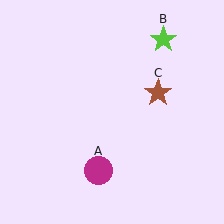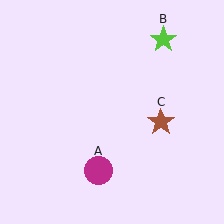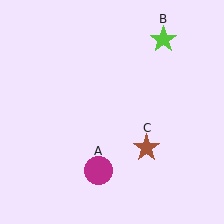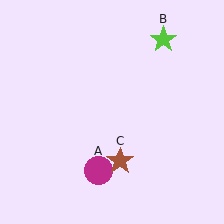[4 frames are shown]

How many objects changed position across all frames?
1 object changed position: brown star (object C).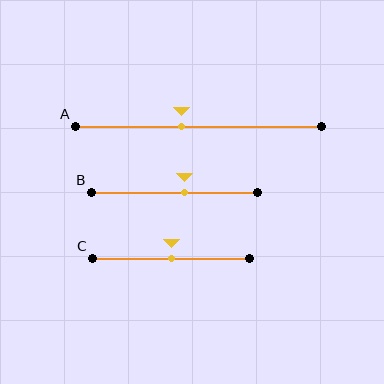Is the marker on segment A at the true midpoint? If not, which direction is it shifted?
No, the marker on segment A is shifted to the left by about 7% of the segment length.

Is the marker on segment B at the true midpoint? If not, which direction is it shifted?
No, the marker on segment B is shifted to the right by about 6% of the segment length.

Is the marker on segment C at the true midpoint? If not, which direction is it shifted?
Yes, the marker on segment C is at the true midpoint.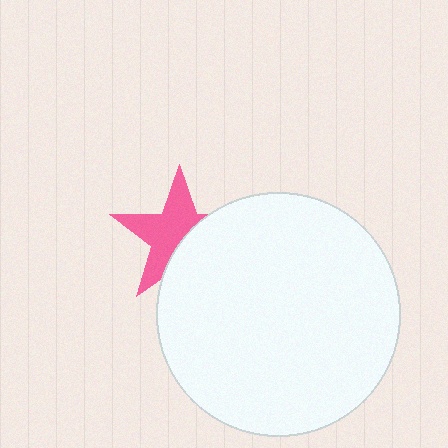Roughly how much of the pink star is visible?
About half of it is visible (roughly 58%).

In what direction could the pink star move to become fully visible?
The pink star could move toward the upper-left. That would shift it out from behind the white circle entirely.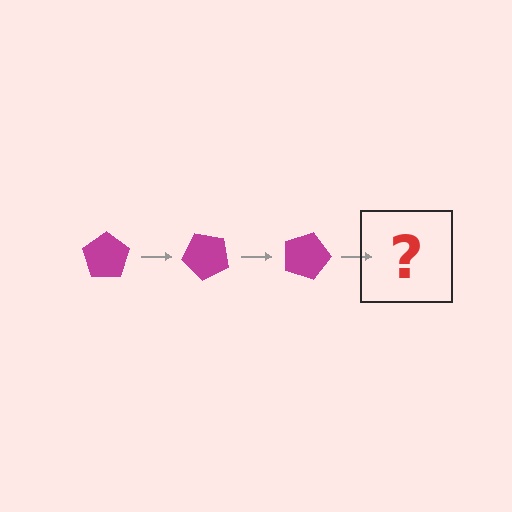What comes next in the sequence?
The next element should be a magenta pentagon rotated 135 degrees.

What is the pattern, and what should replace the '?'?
The pattern is that the pentagon rotates 45 degrees each step. The '?' should be a magenta pentagon rotated 135 degrees.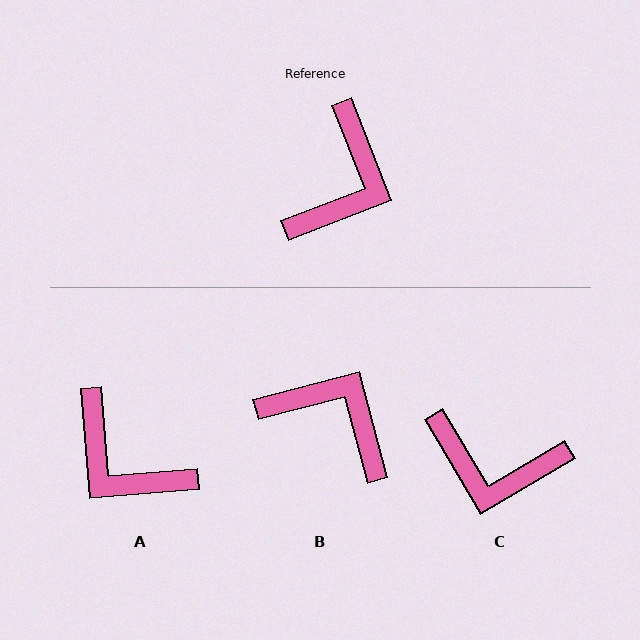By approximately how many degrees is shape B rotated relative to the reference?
Approximately 84 degrees counter-clockwise.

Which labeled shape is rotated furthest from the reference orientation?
A, about 106 degrees away.